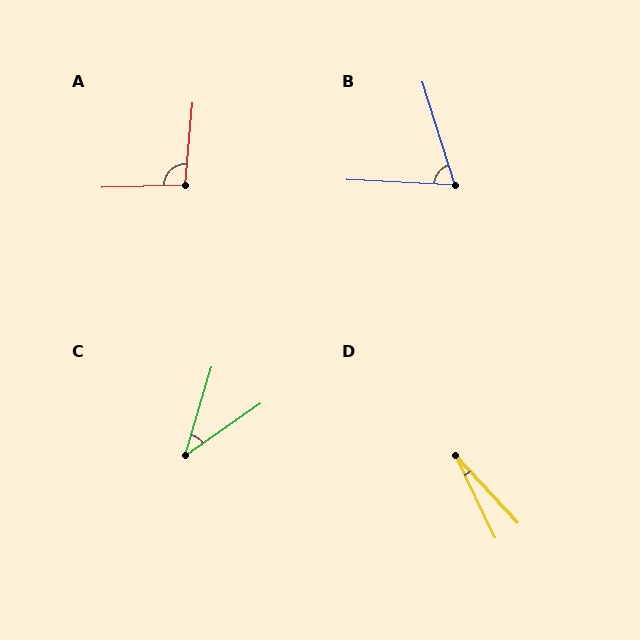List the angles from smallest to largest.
D (17°), C (39°), B (70°), A (97°).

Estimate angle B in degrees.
Approximately 70 degrees.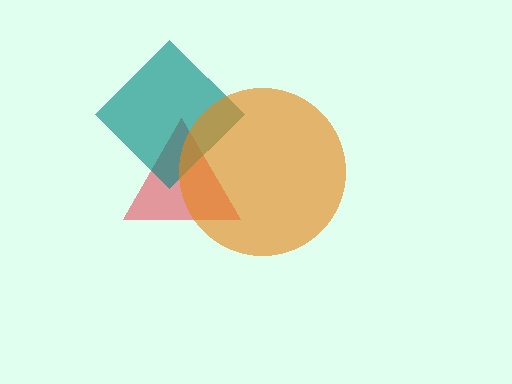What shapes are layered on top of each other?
The layered shapes are: a red triangle, a teal diamond, an orange circle.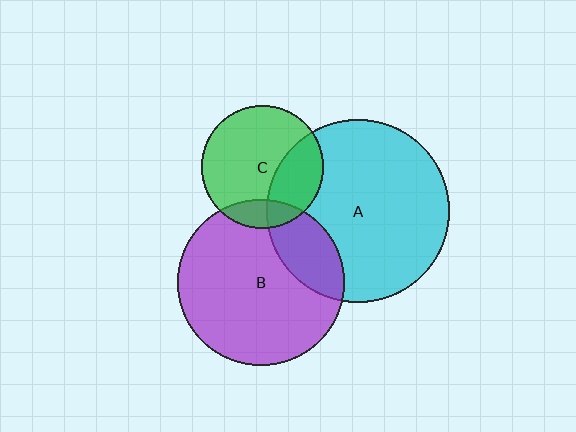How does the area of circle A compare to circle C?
Approximately 2.2 times.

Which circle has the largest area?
Circle A (cyan).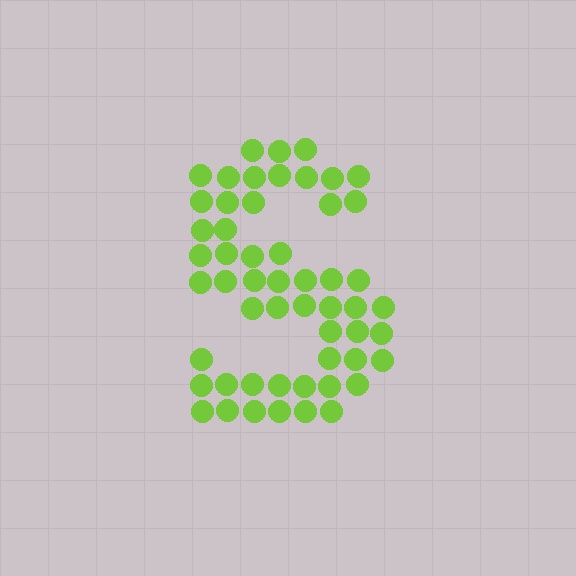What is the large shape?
The large shape is the letter S.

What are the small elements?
The small elements are circles.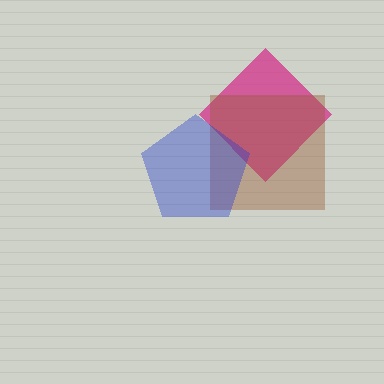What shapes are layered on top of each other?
The layered shapes are: a magenta diamond, a brown square, a blue pentagon.